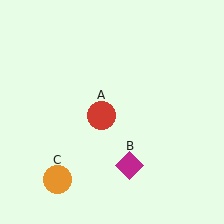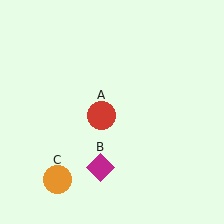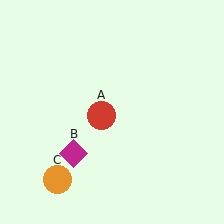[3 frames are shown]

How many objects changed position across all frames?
1 object changed position: magenta diamond (object B).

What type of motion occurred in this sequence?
The magenta diamond (object B) rotated clockwise around the center of the scene.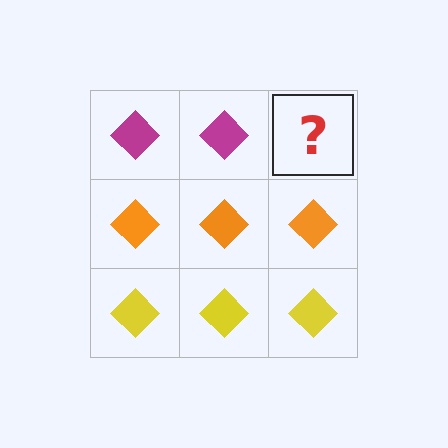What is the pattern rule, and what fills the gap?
The rule is that each row has a consistent color. The gap should be filled with a magenta diamond.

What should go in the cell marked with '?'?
The missing cell should contain a magenta diamond.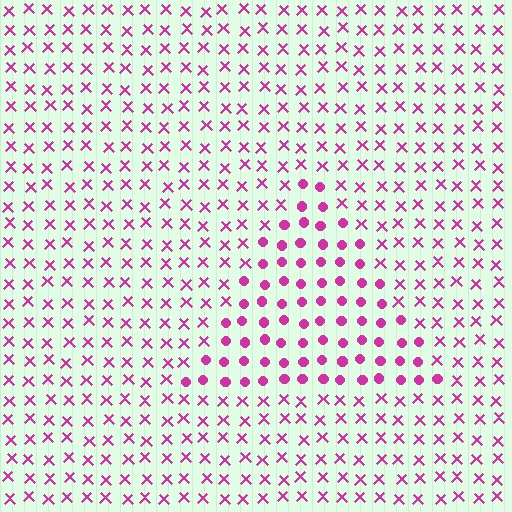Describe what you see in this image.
The image is filled with small magenta elements arranged in a uniform grid. A triangle-shaped region contains circles, while the surrounding area contains X marks. The boundary is defined purely by the change in element shape.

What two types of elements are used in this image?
The image uses circles inside the triangle region and X marks outside it.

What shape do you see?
I see a triangle.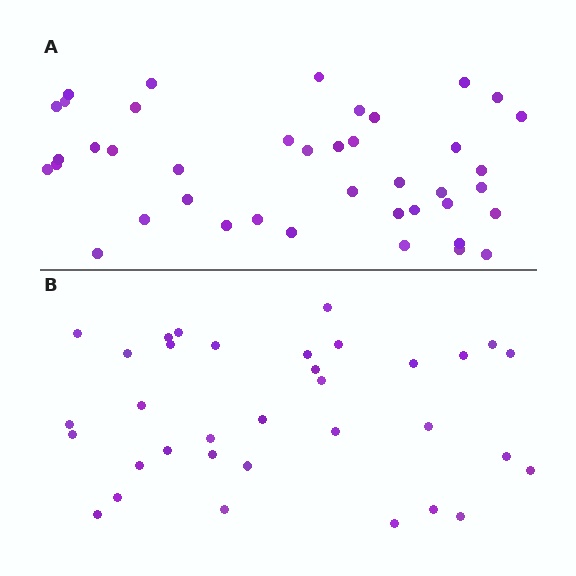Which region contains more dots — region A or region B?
Region A (the top region) has more dots.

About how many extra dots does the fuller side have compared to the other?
Region A has roughly 8 or so more dots than region B.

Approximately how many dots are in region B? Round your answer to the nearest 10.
About 30 dots. (The exact count is 34, which rounds to 30.)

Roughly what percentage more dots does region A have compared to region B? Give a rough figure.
About 20% more.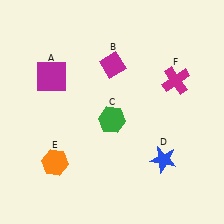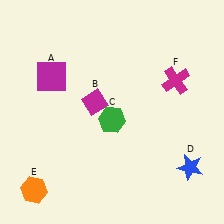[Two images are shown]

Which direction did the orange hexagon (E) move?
The orange hexagon (E) moved down.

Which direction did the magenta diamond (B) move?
The magenta diamond (B) moved down.